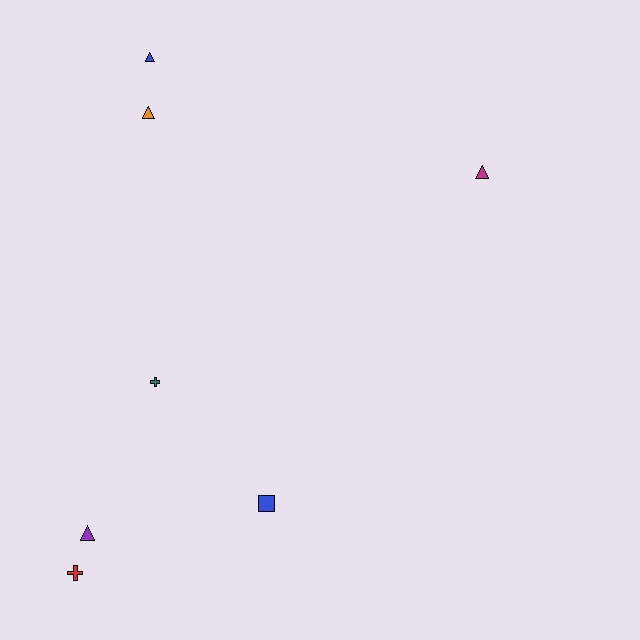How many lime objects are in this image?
There are no lime objects.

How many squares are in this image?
There is 1 square.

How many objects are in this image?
There are 7 objects.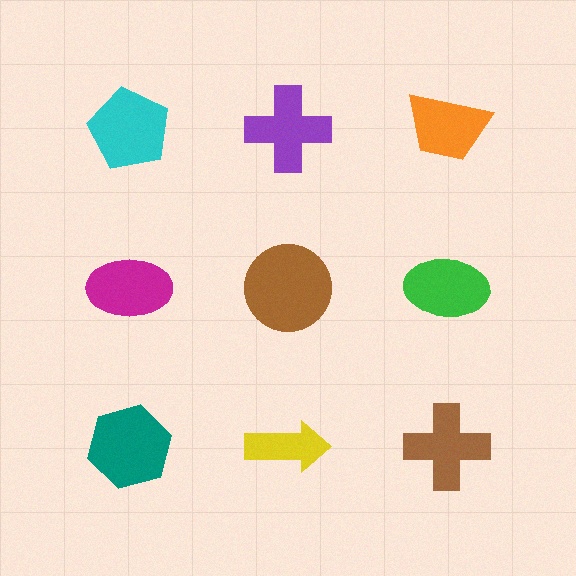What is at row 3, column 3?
A brown cross.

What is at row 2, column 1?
A magenta ellipse.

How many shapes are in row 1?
3 shapes.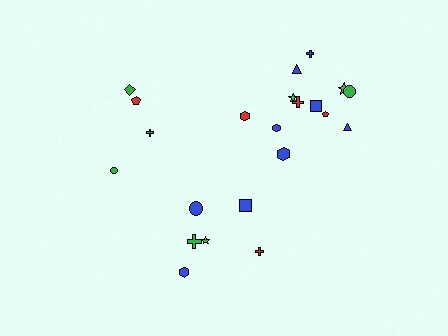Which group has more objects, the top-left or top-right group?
The top-right group.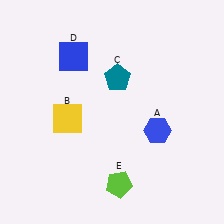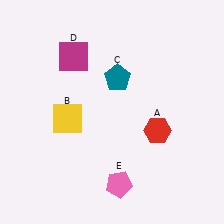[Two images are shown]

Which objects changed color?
A changed from blue to red. D changed from blue to magenta. E changed from lime to pink.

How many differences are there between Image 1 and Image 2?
There are 3 differences between the two images.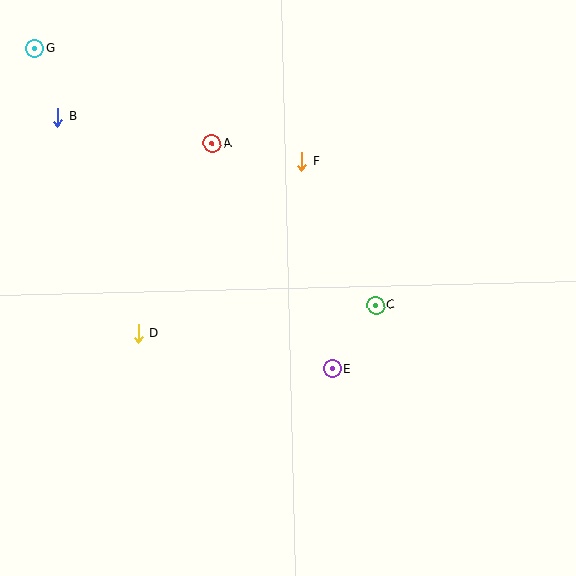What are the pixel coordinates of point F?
Point F is at (302, 161).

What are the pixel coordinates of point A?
Point A is at (212, 144).